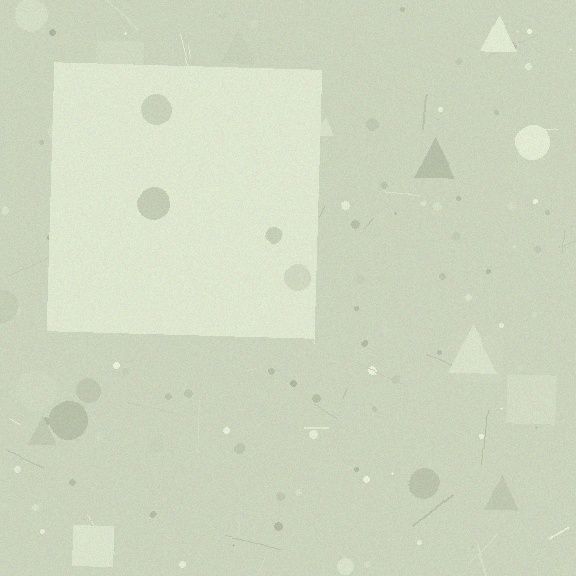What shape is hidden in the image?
A square is hidden in the image.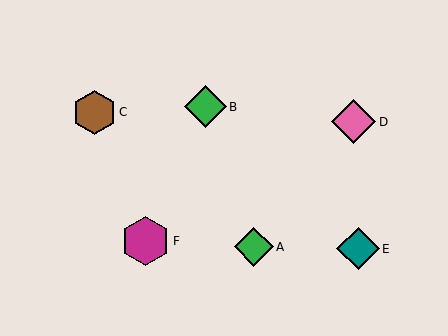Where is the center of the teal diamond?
The center of the teal diamond is at (358, 249).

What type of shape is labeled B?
Shape B is a green diamond.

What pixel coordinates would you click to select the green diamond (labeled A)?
Click at (254, 247) to select the green diamond A.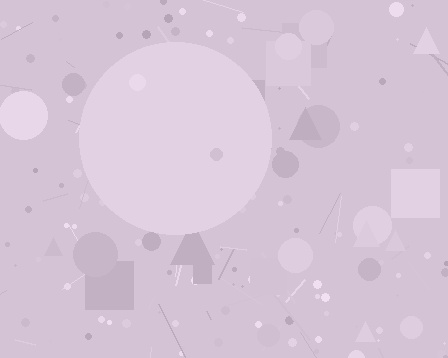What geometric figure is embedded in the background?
A circle is embedded in the background.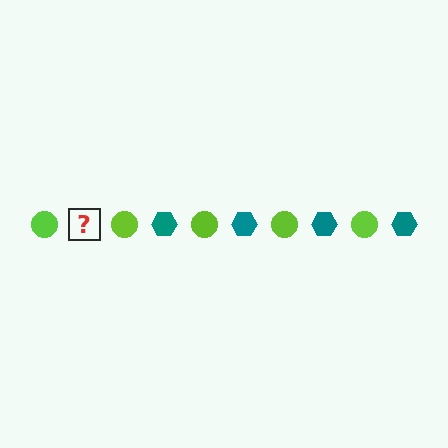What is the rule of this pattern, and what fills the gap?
The rule is that the pattern alternates between lime circle and teal hexagon. The gap should be filled with a teal hexagon.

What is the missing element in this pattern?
The missing element is a teal hexagon.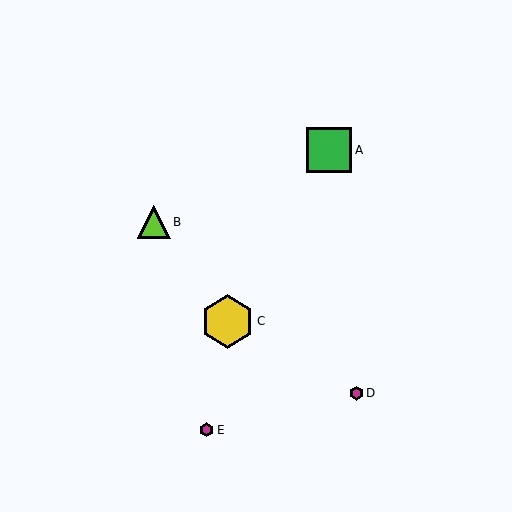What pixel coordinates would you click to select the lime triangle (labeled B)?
Click at (154, 222) to select the lime triangle B.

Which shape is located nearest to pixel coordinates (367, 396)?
The magenta hexagon (labeled D) at (356, 393) is nearest to that location.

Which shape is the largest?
The yellow hexagon (labeled C) is the largest.